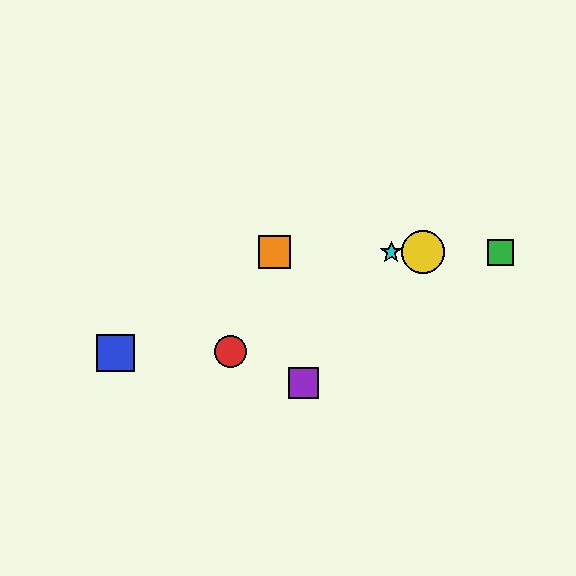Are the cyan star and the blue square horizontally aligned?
No, the cyan star is at y≈252 and the blue square is at y≈353.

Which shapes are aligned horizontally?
The green square, the yellow circle, the orange square, the cyan star are aligned horizontally.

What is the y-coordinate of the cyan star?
The cyan star is at y≈252.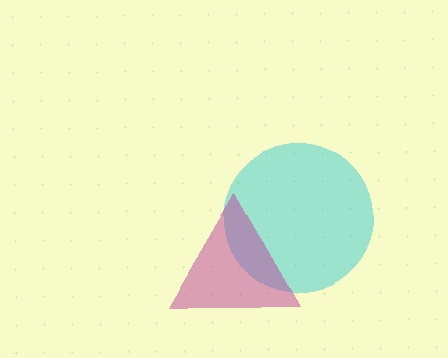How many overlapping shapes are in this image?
There are 2 overlapping shapes in the image.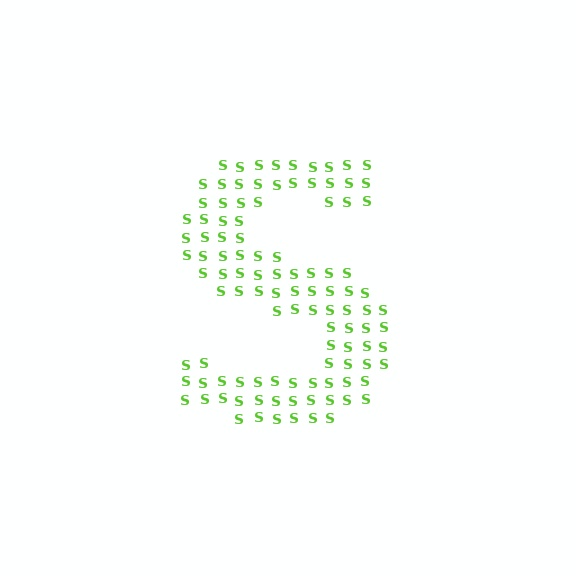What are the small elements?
The small elements are letter S's.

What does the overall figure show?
The overall figure shows the letter S.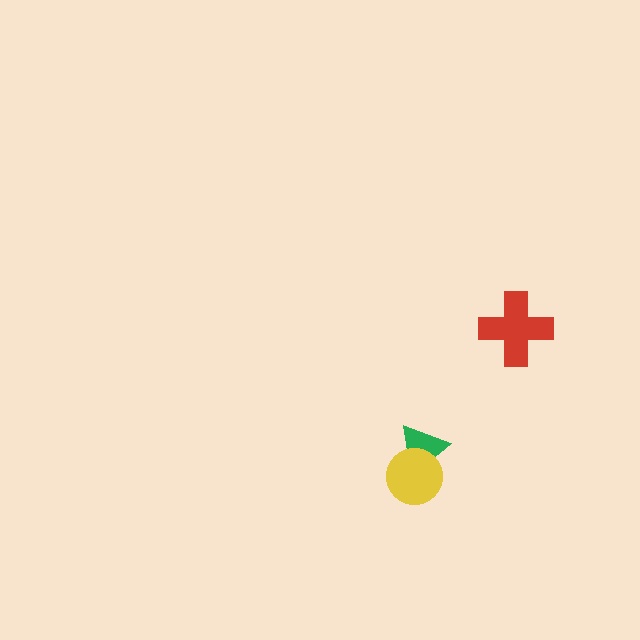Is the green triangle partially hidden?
Yes, it is partially covered by another shape.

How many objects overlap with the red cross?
0 objects overlap with the red cross.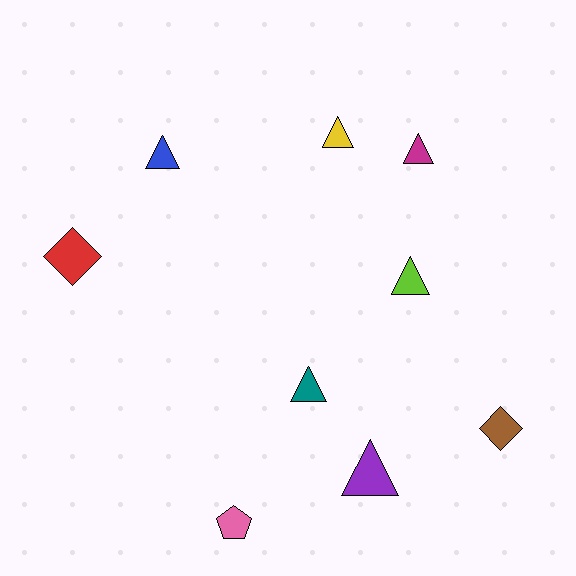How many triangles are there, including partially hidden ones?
There are 6 triangles.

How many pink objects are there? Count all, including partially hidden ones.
There is 1 pink object.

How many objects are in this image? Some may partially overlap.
There are 9 objects.